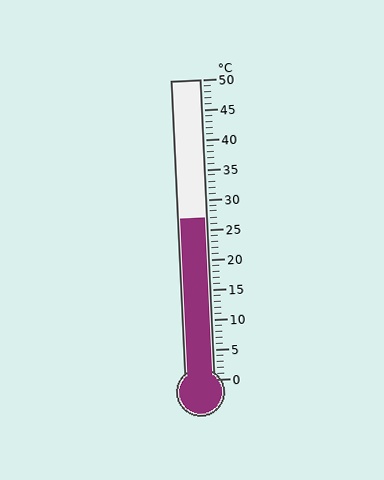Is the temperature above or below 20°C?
The temperature is above 20°C.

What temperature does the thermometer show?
The thermometer shows approximately 27°C.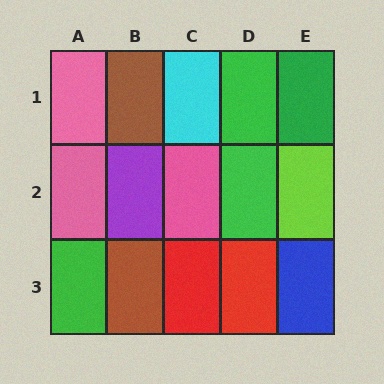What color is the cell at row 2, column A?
Pink.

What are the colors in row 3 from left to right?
Green, brown, red, red, blue.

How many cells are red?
2 cells are red.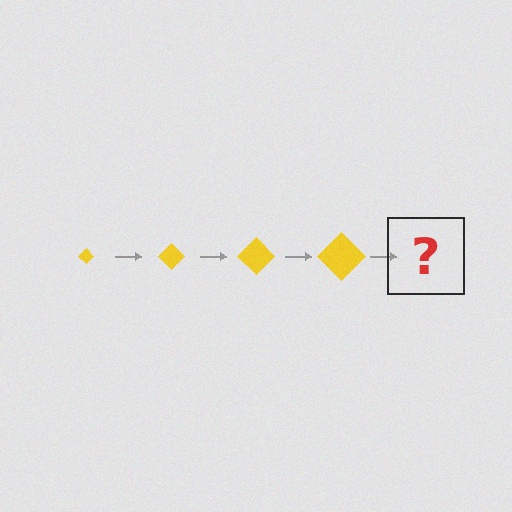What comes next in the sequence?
The next element should be a yellow diamond, larger than the previous one.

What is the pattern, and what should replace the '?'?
The pattern is that the diamond gets progressively larger each step. The '?' should be a yellow diamond, larger than the previous one.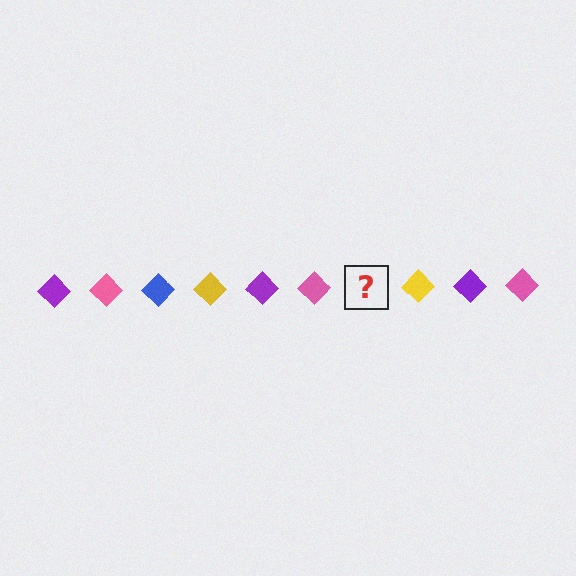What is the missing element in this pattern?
The missing element is a blue diamond.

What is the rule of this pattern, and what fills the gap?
The rule is that the pattern cycles through purple, pink, blue, yellow diamonds. The gap should be filled with a blue diamond.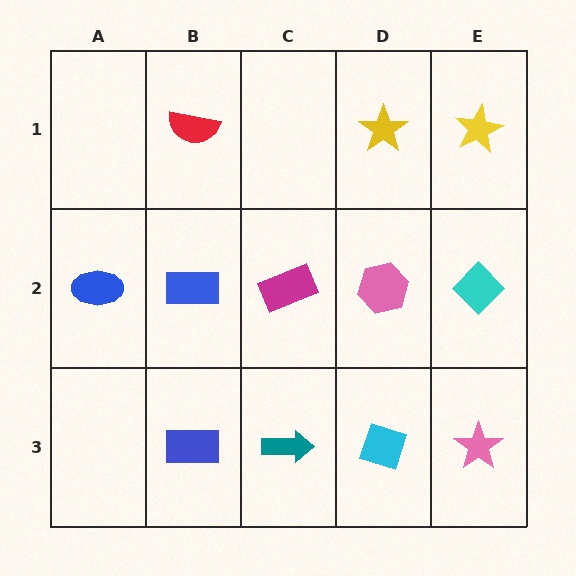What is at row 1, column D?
A yellow star.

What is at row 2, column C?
A magenta rectangle.